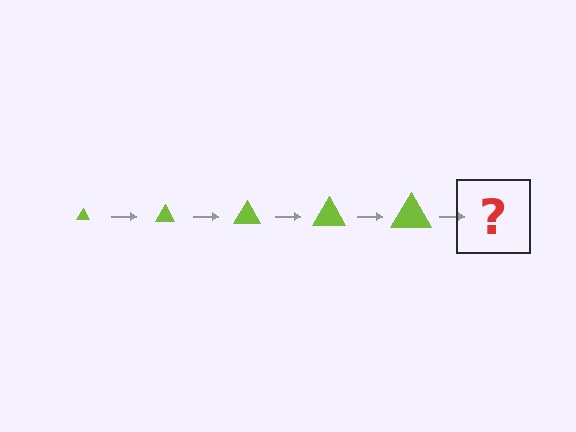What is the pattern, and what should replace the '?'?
The pattern is that the triangle gets progressively larger each step. The '?' should be a lime triangle, larger than the previous one.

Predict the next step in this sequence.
The next step is a lime triangle, larger than the previous one.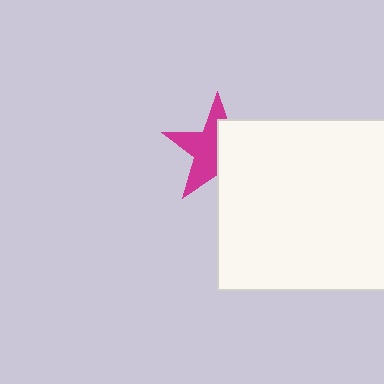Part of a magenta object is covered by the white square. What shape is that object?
It is a star.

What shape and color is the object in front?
The object in front is a white square.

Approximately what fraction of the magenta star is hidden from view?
Roughly 46% of the magenta star is hidden behind the white square.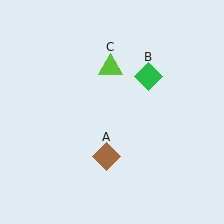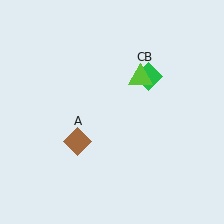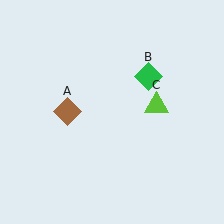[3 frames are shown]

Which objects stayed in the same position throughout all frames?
Green diamond (object B) remained stationary.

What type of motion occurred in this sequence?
The brown diamond (object A), lime triangle (object C) rotated clockwise around the center of the scene.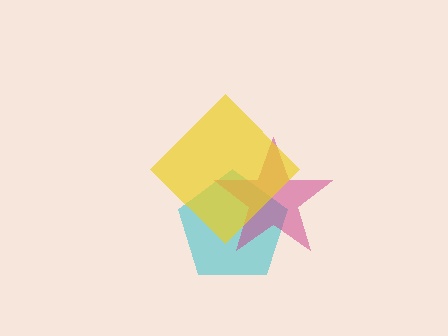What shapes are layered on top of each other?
The layered shapes are: a cyan pentagon, a magenta star, a yellow diamond.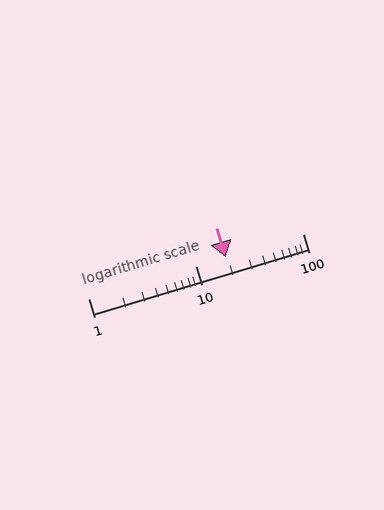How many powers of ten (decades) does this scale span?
The scale spans 2 decades, from 1 to 100.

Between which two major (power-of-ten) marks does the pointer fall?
The pointer is between 10 and 100.